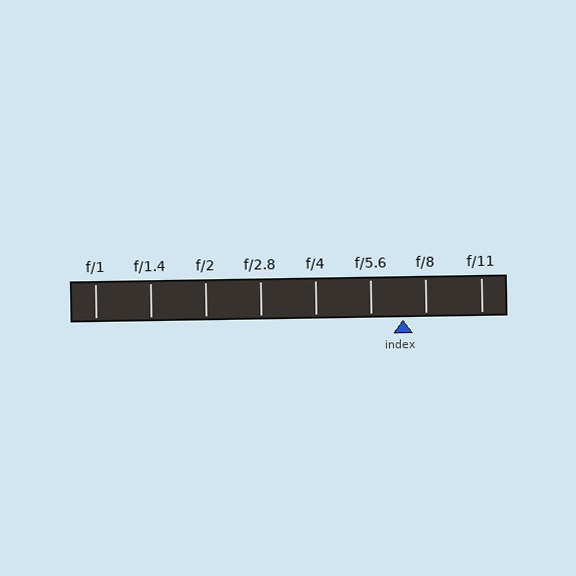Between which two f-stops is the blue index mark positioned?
The index mark is between f/5.6 and f/8.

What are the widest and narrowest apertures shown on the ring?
The widest aperture shown is f/1 and the narrowest is f/11.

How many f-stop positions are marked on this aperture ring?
There are 8 f-stop positions marked.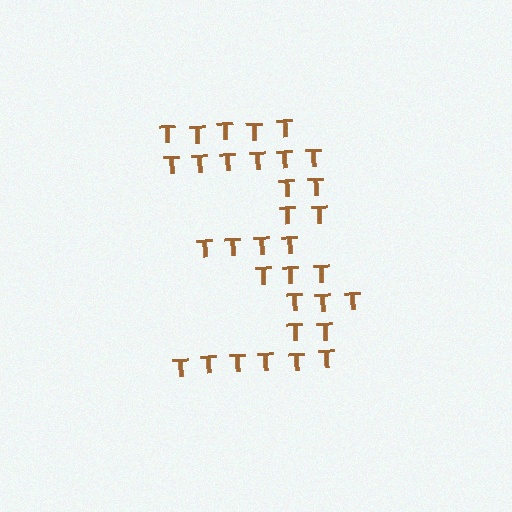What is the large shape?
The large shape is the digit 3.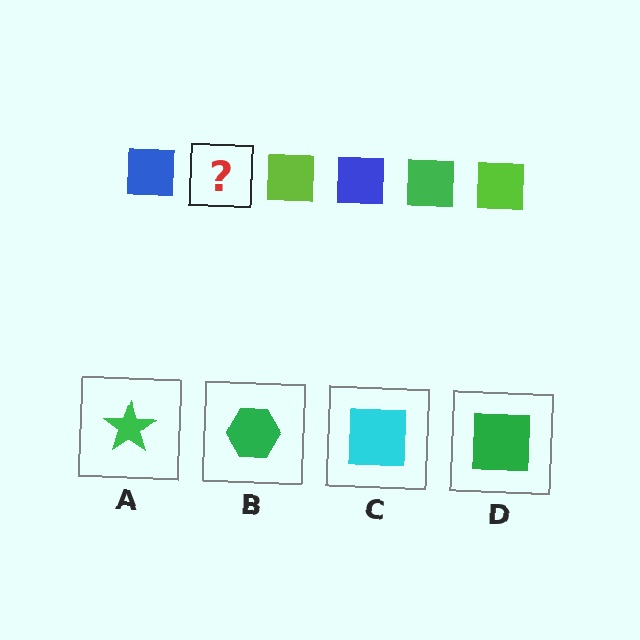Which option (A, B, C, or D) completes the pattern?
D.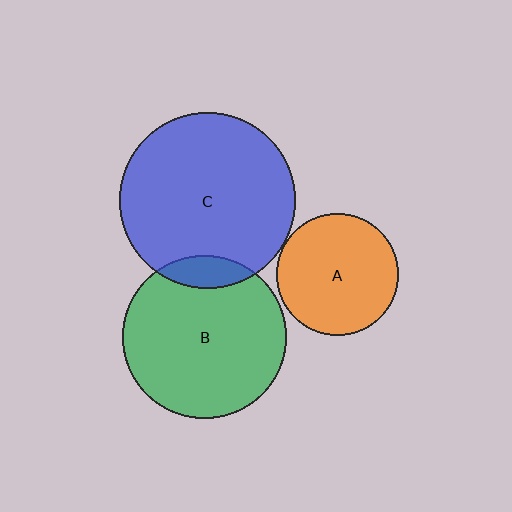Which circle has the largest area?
Circle C (blue).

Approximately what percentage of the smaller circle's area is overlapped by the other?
Approximately 10%.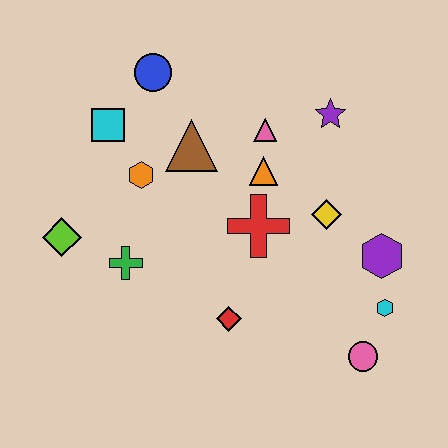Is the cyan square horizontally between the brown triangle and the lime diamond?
Yes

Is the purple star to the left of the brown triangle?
No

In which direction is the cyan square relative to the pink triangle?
The cyan square is to the left of the pink triangle.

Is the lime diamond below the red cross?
Yes